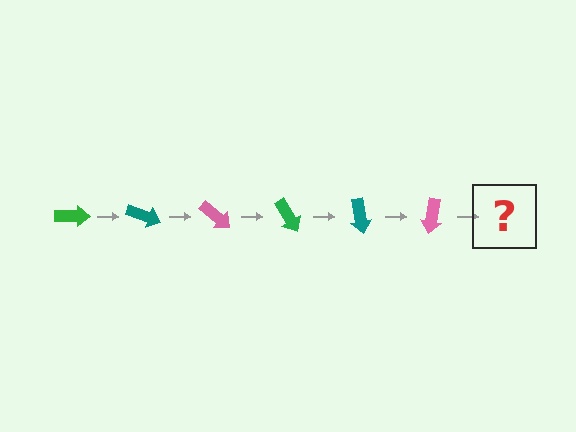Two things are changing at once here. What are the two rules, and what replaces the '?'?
The two rules are that it rotates 20 degrees each step and the color cycles through green, teal, and pink. The '?' should be a green arrow, rotated 120 degrees from the start.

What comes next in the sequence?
The next element should be a green arrow, rotated 120 degrees from the start.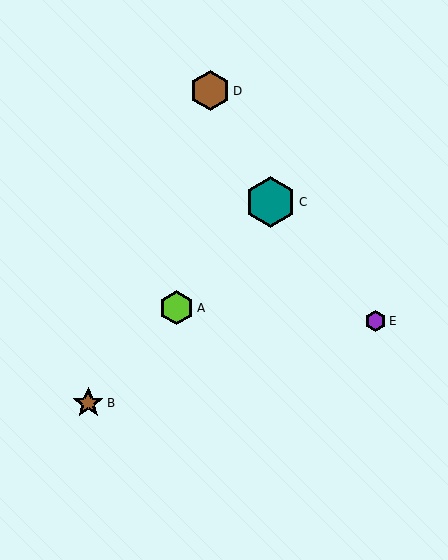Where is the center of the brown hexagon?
The center of the brown hexagon is at (210, 91).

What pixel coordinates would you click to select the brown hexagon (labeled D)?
Click at (210, 91) to select the brown hexagon D.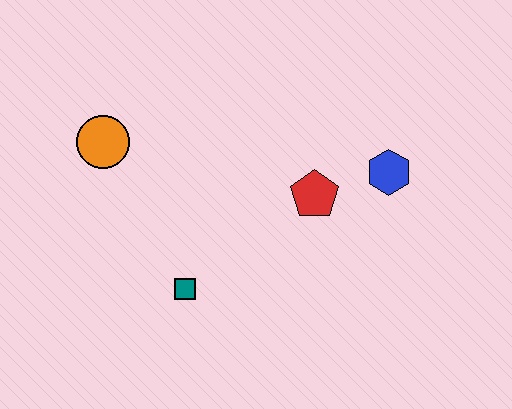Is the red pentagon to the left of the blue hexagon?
Yes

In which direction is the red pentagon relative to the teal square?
The red pentagon is to the right of the teal square.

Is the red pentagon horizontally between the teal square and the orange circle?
No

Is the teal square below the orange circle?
Yes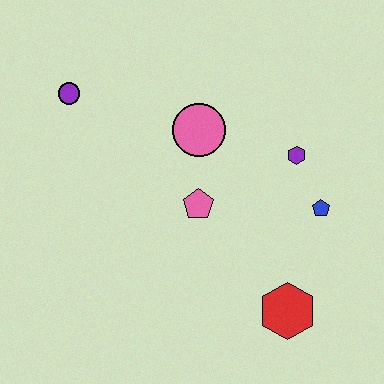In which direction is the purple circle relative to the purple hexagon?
The purple circle is to the left of the purple hexagon.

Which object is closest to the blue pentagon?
The purple hexagon is closest to the blue pentagon.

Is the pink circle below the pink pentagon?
No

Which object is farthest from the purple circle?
The red hexagon is farthest from the purple circle.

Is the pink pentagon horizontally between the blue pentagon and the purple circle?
Yes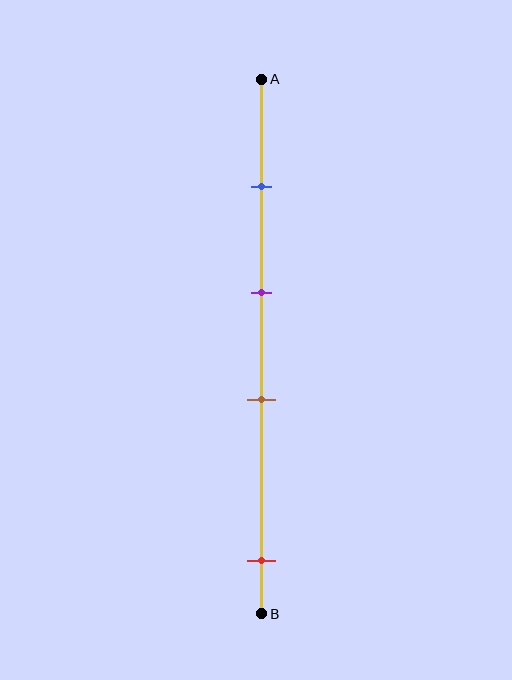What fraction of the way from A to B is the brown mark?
The brown mark is approximately 60% (0.6) of the way from A to B.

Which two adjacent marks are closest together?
The purple and brown marks are the closest adjacent pair.